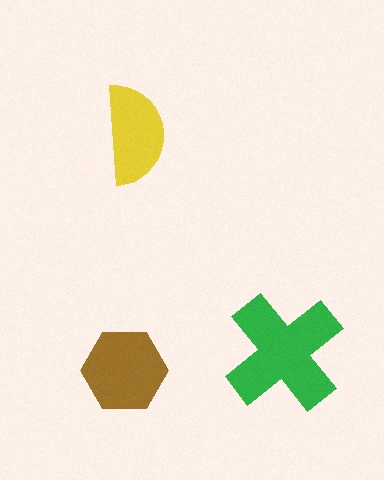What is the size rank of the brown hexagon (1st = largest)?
2nd.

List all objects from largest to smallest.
The green cross, the brown hexagon, the yellow semicircle.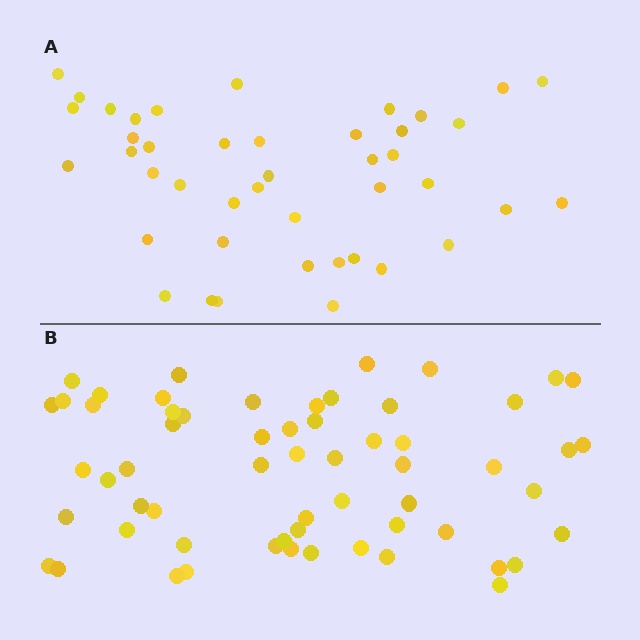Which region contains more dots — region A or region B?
Region B (the bottom region) has more dots.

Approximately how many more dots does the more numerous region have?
Region B has approximately 15 more dots than region A.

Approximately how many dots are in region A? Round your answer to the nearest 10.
About 40 dots. (The exact count is 43, which rounds to 40.)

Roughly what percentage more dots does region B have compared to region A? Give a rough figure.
About 40% more.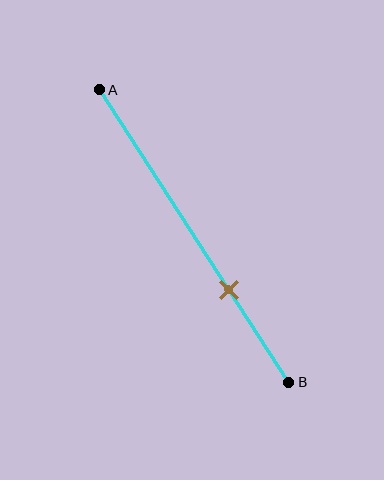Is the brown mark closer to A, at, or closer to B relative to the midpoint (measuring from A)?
The brown mark is closer to point B than the midpoint of segment AB.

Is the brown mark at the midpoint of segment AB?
No, the mark is at about 70% from A, not at the 50% midpoint.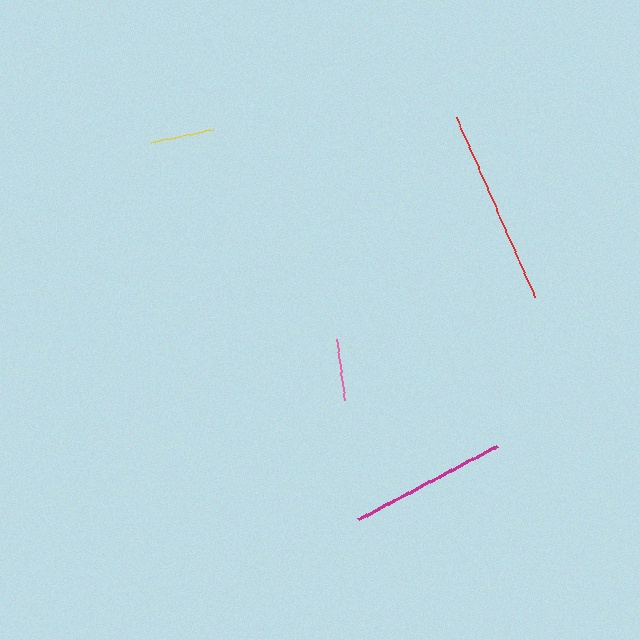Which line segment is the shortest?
The pink line is the shortest at approximately 62 pixels.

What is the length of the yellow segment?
The yellow segment is approximately 64 pixels long.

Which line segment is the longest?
The red line is the longest at approximately 196 pixels.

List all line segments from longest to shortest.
From longest to shortest: red, magenta, yellow, pink.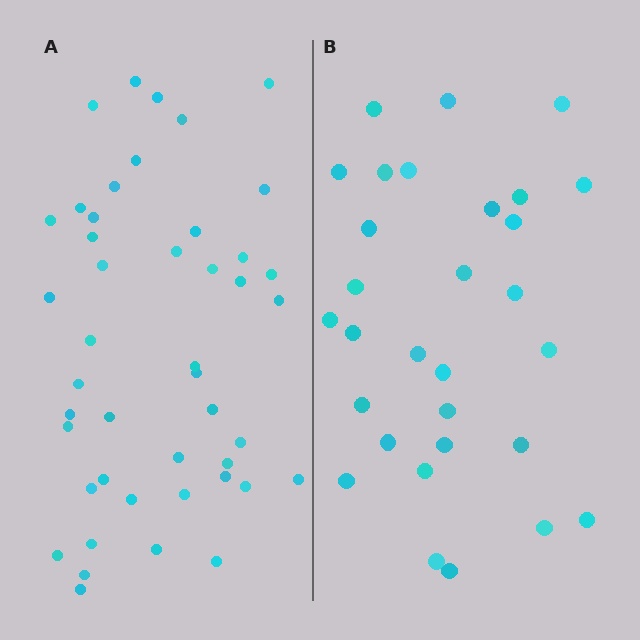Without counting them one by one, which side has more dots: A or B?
Region A (the left region) has more dots.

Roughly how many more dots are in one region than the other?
Region A has approximately 15 more dots than region B.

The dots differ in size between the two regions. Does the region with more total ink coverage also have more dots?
No. Region B has more total ink coverage because its dots are larger, but region A actually contains more individual dots. Total area can be misleading — the number of items is what matters here.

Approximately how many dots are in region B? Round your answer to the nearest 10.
About 30 dots.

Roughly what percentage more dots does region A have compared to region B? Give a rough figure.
About 50% more.